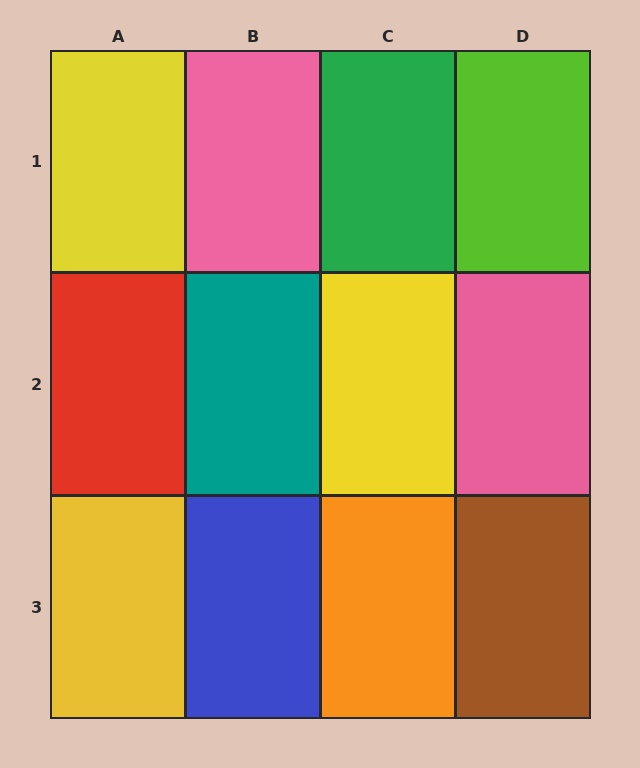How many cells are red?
1 cell is red.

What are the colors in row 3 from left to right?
Yellow, blue, orange, brown.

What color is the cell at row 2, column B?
Teal.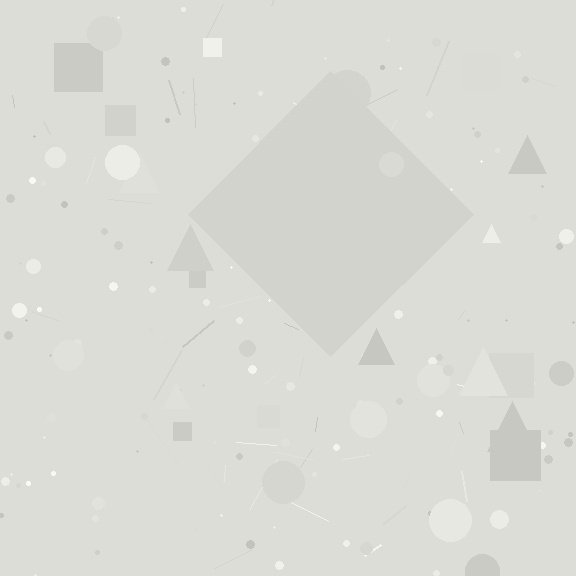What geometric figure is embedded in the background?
A diamond is embedded in the background.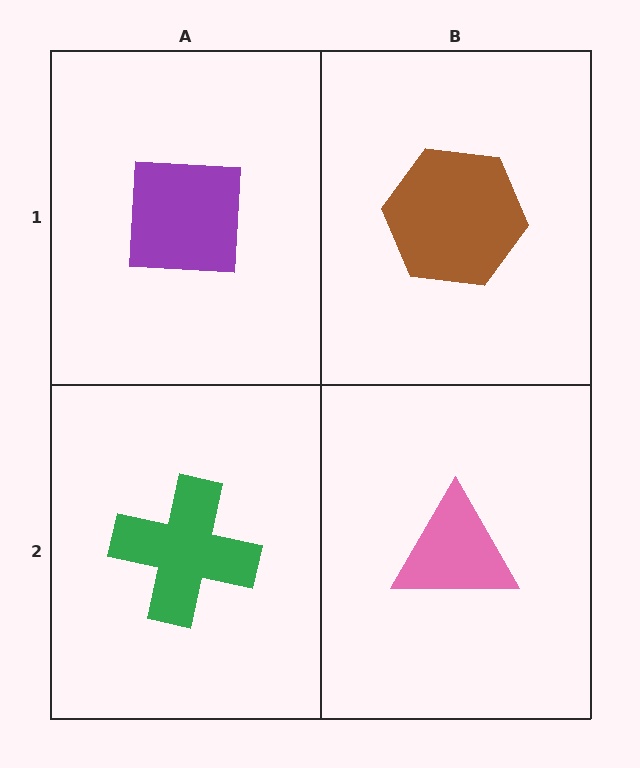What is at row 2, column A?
A green cross.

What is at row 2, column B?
A pink triangle.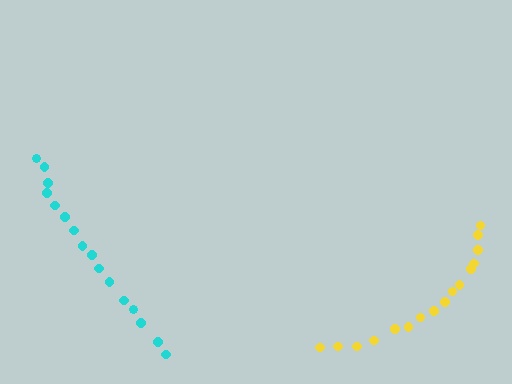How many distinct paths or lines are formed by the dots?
There are 2 distinct paths.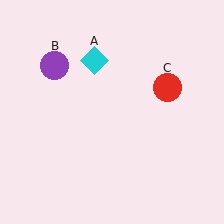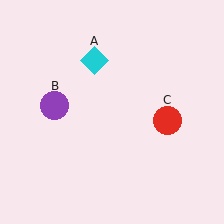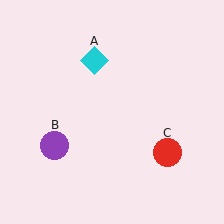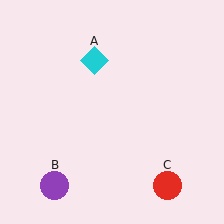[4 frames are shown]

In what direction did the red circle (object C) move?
The red circle (object C) moved down.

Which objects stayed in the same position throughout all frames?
Cyan diamond (object A) remained stationary.